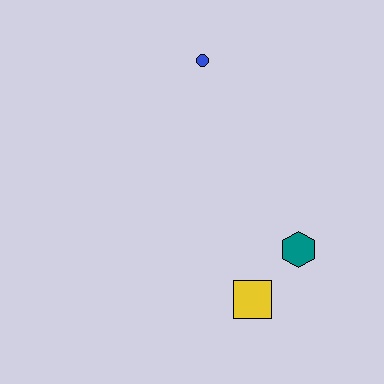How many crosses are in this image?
There are no crosses.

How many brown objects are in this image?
There are no brown objects.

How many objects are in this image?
There are 3 objects.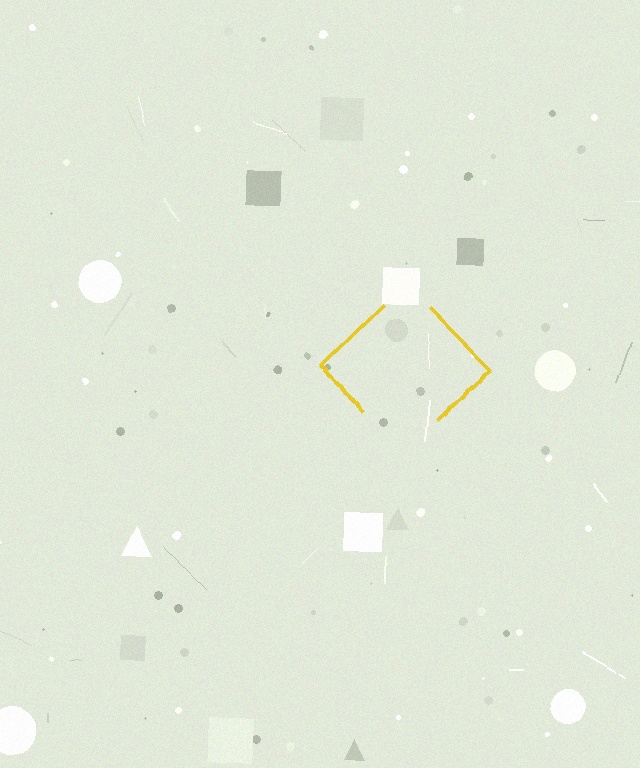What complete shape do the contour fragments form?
The contour fragments form a diamond.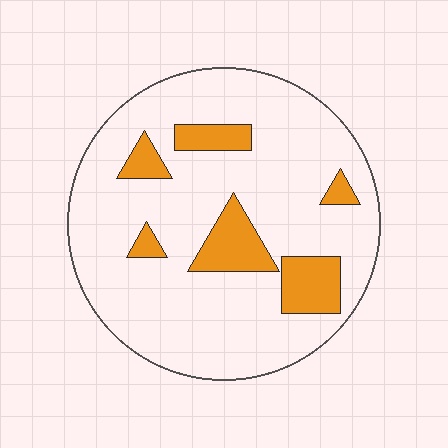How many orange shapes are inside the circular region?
6.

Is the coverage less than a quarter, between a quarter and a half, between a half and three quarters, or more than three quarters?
Less than a quarter.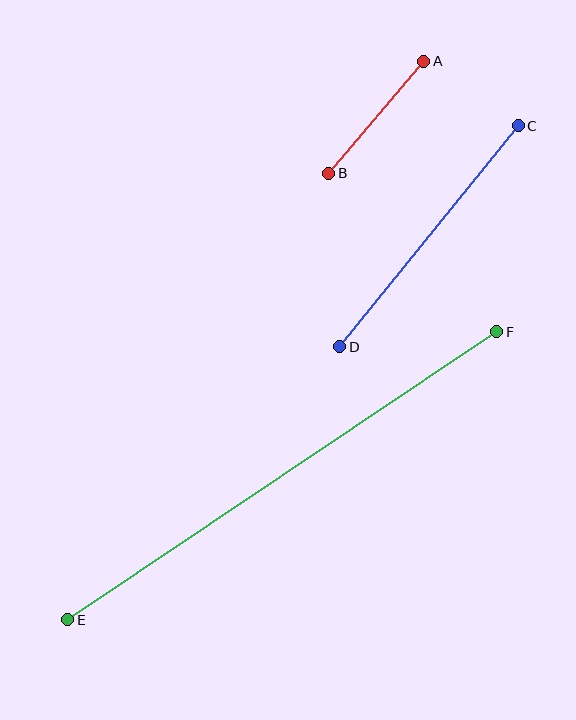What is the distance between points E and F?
The distance is approximately 517 pixels.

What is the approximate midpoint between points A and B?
The midpoint is at approximately (376, 117) pixels.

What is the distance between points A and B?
The distance is approximately 147 pixels.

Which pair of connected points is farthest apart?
Points E and F are farthest apart.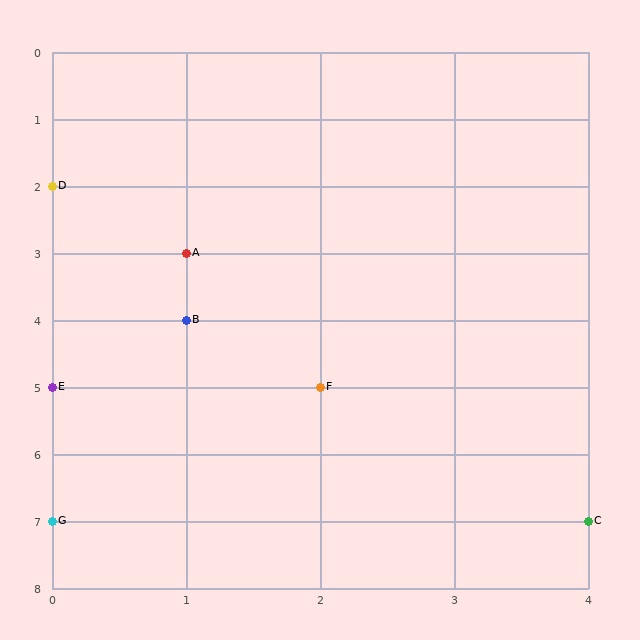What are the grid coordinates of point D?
Point D is at grid coordinates (0, 2).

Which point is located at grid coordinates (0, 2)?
Point D is at (0, 2).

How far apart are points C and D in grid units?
Points C and D are 4 columns and 5 rows apart (about 6.4 grid units diagonally).